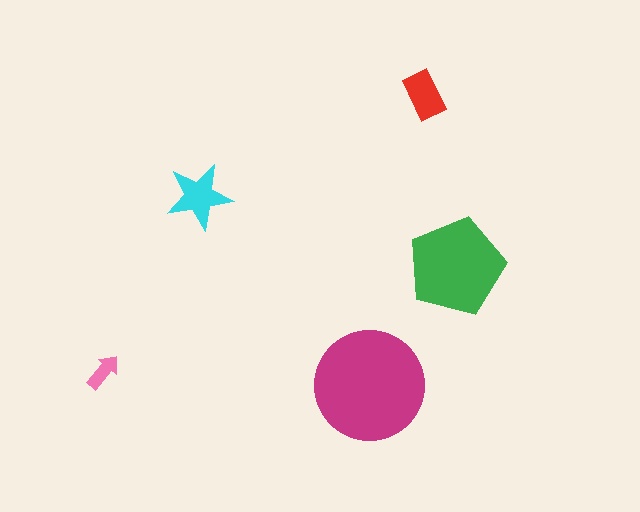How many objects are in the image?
There are 5 objects in the image.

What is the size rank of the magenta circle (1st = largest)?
1st.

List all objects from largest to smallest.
The magenta circle, the green pentagon, the cyan star, the red rectangle, the pink arrow.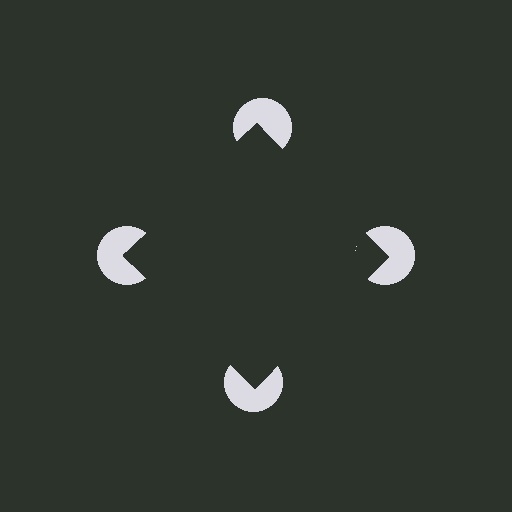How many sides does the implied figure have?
4 sides.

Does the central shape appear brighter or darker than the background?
It typically appears slightly darker than the background, even though no actual brightness change is drawn.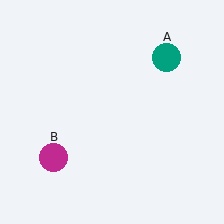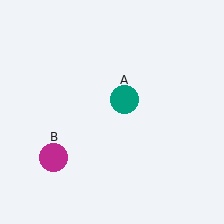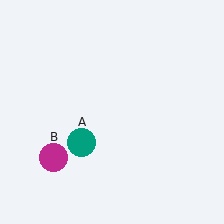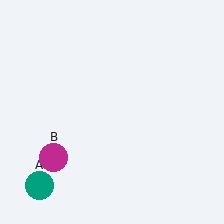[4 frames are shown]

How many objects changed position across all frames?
1 object changed position: teal circle (object A).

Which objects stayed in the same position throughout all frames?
Magenta circle (object B) remained stationary.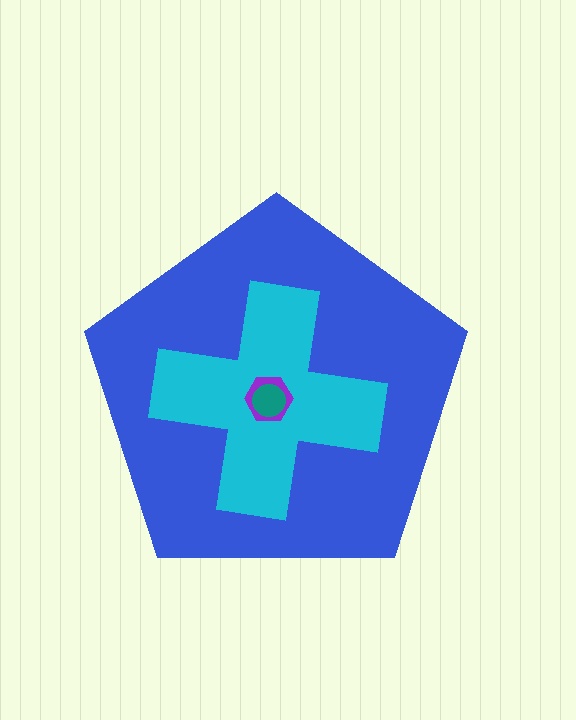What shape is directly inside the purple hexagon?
The teal circle.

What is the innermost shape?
The teal circle.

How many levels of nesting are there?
4.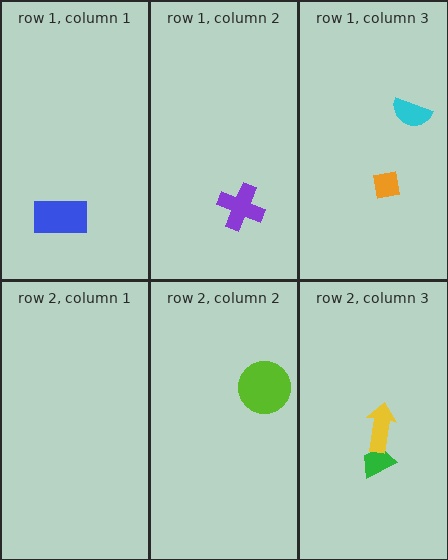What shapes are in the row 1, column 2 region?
The purple cross.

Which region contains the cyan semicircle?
The row 1, column 3 region.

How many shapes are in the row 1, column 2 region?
1.